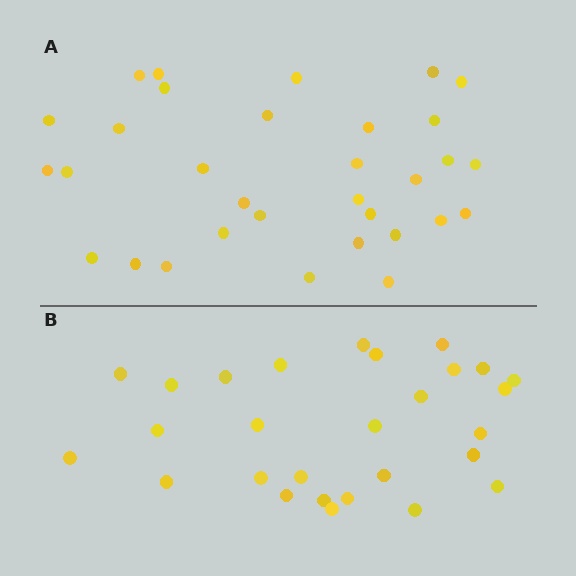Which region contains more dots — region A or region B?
Region A (the top region) has more dots.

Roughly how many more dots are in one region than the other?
Region A has about 4 more dots than region B.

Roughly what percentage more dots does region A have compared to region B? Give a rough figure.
About 15% more.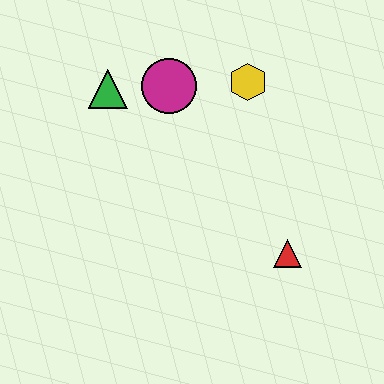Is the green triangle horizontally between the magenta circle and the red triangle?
No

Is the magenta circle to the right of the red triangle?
No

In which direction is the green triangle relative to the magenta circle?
The green triangle is to the left of the magenta circle.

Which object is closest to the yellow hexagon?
The magenta circle is closest to the yellow hexagon.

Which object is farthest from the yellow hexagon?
The red triangle is farthest from the yellow hexagon.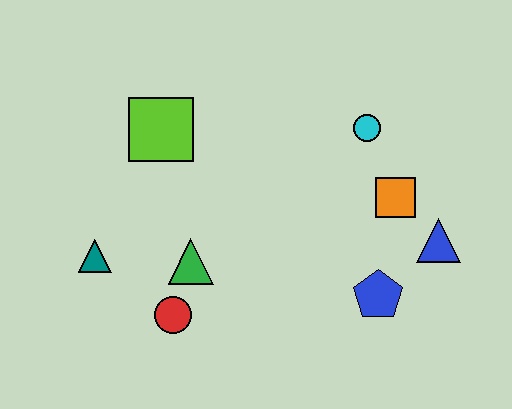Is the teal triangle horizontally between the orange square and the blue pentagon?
No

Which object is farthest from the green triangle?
The blue triangle is farthest from the green triangle.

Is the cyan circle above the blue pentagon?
Yes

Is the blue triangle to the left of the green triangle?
No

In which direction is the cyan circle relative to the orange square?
The cyan circle is above the orange square.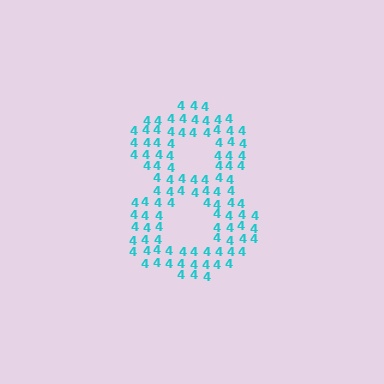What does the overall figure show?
The overall figure shows the digit 8.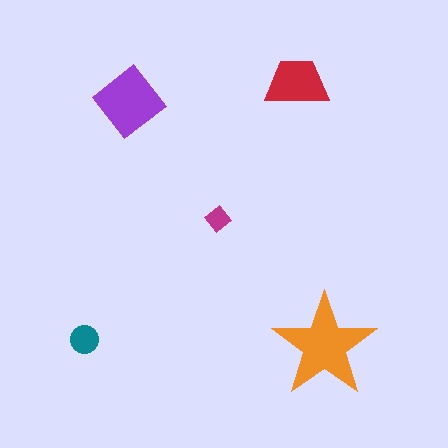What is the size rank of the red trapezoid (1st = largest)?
3rd.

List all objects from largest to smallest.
The orange star, the purple diamond, the red trapezoid, the teal circle, the magenta diamond.